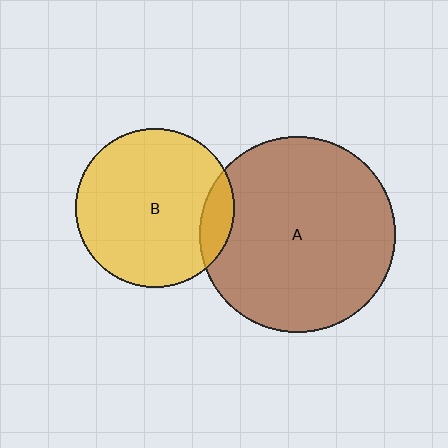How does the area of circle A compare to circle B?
Approximately 1.5 times.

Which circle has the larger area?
Circle A (brown).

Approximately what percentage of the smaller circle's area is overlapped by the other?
Approximately 10%.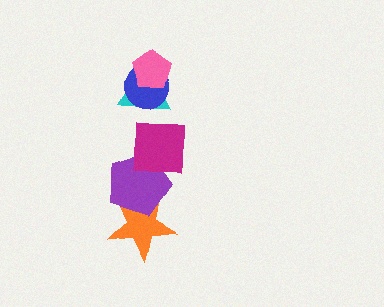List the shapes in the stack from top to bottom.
From top to bottom: the pink pentagon, the blue circle, the cyan triangle, the magenta square, the purple pentagon, the orange star.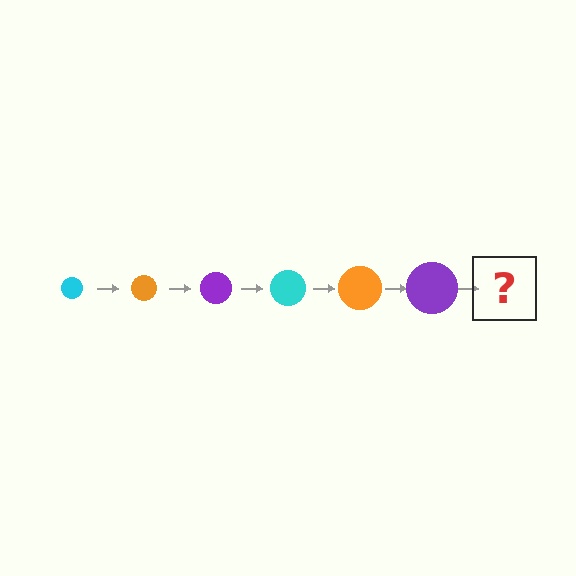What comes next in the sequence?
The next element should be a cyan circle, larger than the previous one.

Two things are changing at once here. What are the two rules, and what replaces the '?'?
The two rules are that the circle grows larger each step and the color cycles through cyan, orange, and purple. The '?' should be a cyan circle, larger than the previous one.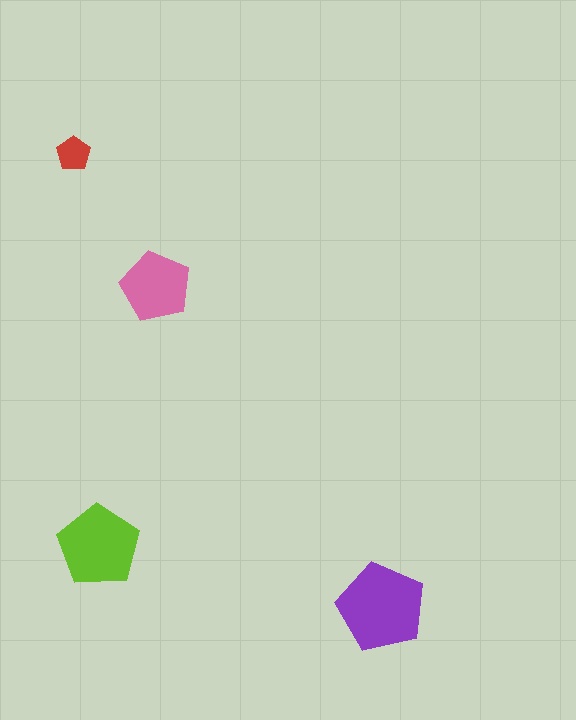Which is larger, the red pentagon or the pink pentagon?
The pink one.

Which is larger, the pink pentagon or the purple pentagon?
The purple one.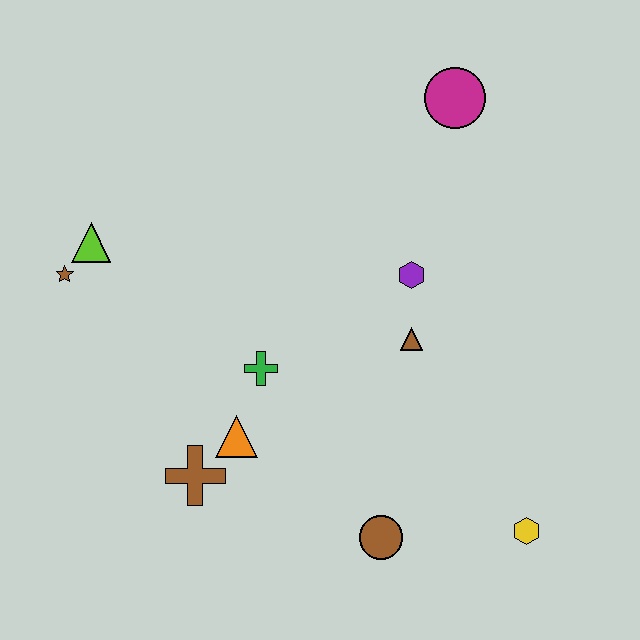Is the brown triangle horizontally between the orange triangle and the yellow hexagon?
Yes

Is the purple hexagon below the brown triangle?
No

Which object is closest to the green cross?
The orange triangle is closest to the green cross.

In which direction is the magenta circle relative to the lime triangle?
The magenta circle is to the right of the lime triangle.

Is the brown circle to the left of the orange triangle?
No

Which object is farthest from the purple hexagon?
The brown star is farthest from the purple hexagon.